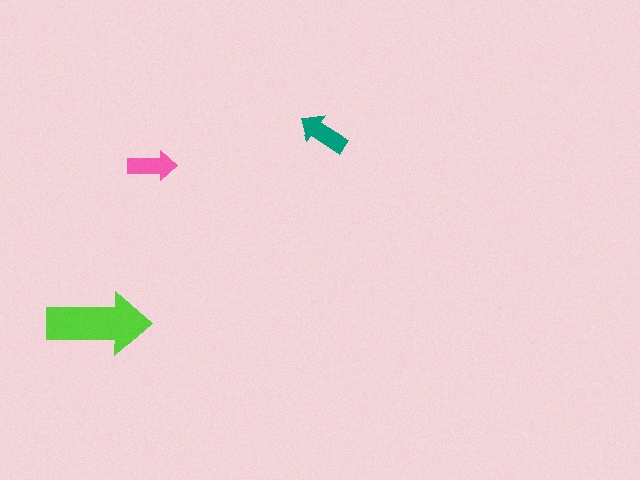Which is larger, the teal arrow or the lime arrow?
The lime one.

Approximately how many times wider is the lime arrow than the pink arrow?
About 2 times wider.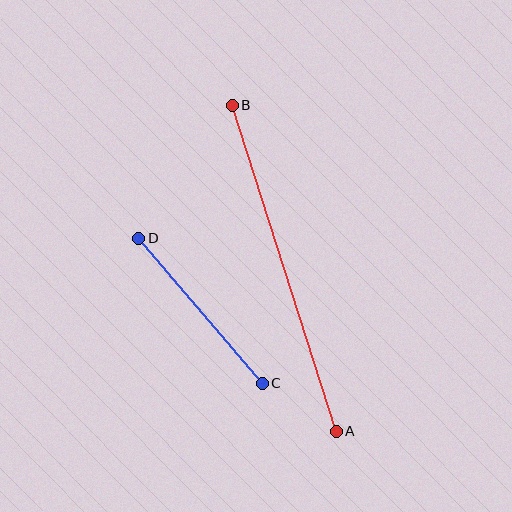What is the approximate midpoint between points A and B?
The midpoint is at approximately (284, 268) pixels.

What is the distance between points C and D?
The distance is approximately 190 pixels.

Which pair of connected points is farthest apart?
Points A and B are farthest apart.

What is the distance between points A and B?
The distance is approximately 342 pixels.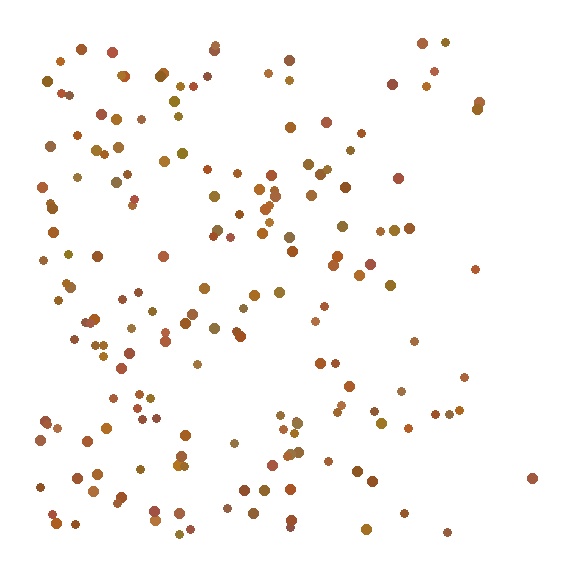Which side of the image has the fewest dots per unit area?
The right.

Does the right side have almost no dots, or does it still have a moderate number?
Still a moderate number, just noticeably fewer than the left.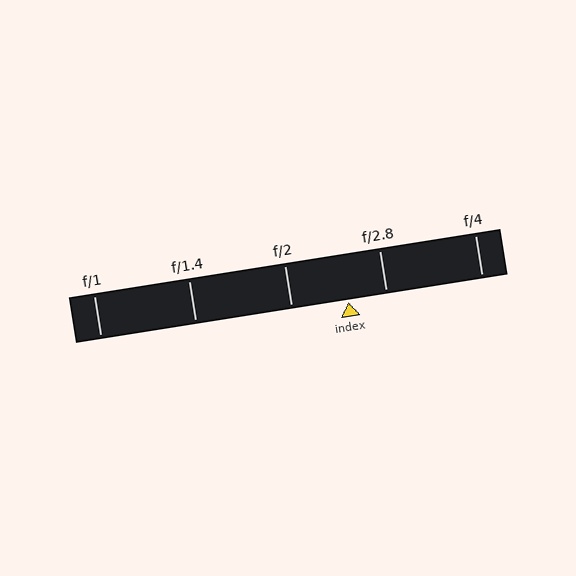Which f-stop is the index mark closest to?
The index mark is closest to f/2.8.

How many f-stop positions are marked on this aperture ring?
There are 5 f-stop positions marked.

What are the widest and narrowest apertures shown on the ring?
The widest aperture shown is f/1 and the narrowest is f/4.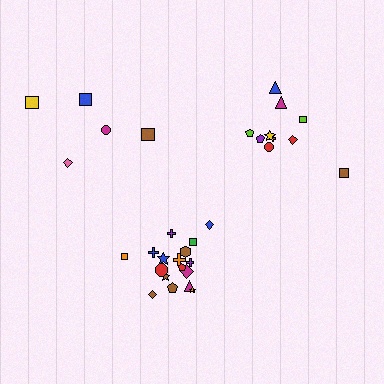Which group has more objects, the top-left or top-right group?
The top-right group.